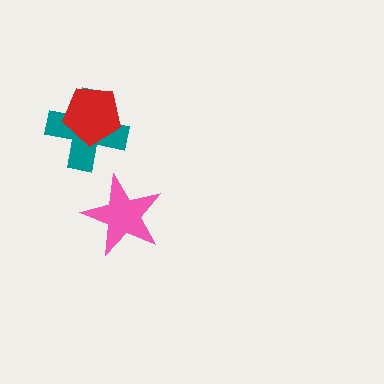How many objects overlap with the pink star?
0 objects overlap with the pink star.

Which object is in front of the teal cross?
The red pentagon is in front of the teal cross.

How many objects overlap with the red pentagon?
1 object overlaps with the red pentagon.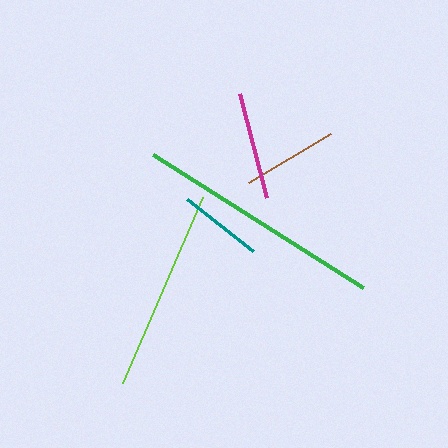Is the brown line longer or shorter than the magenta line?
The magenta line is longer than the brown line.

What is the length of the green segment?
The green segment is approximately 248 pixels long.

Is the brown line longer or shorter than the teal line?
The brown line is longer than the teal line.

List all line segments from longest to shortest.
From longest to shortest: green, lime, magenta, brown, teal.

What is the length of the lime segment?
The lime segment is approximately 202 pixels long.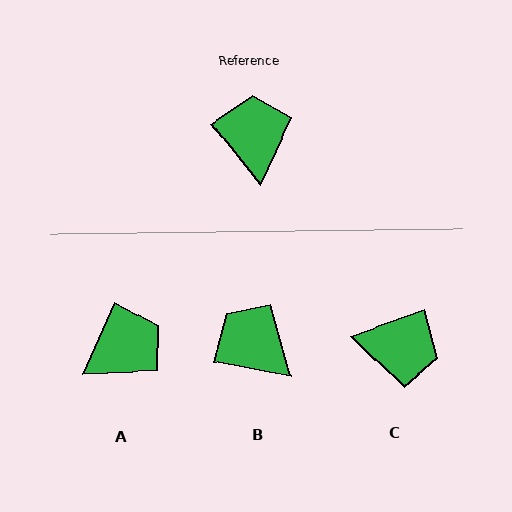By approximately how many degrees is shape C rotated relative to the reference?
Approximately 110 degrees clockwise.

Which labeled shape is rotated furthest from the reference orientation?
C, about 110 degrees away.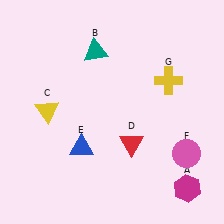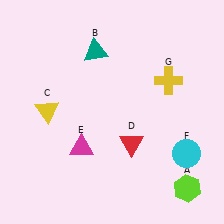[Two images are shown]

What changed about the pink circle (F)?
In Image 1, F is pink. In Image 2, it changed to cyan.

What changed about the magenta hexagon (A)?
In Image 1, A is magenta. In Image 2, it changed to lime.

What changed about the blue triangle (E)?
In Image 1, E is blue. In Image 2, it changed to magenta.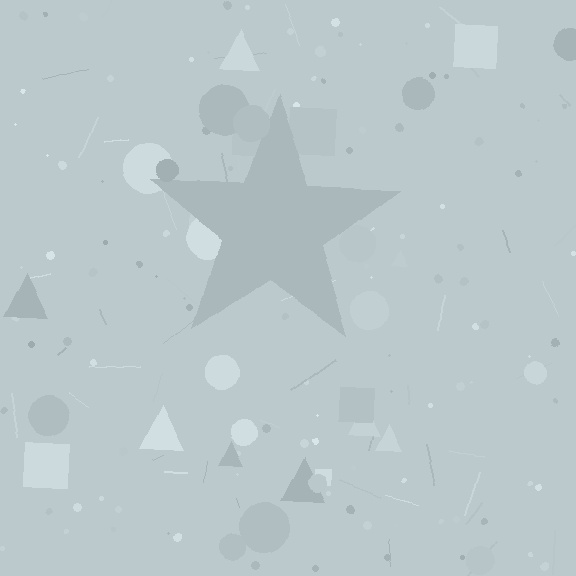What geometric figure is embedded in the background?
A star is embedded in the background.